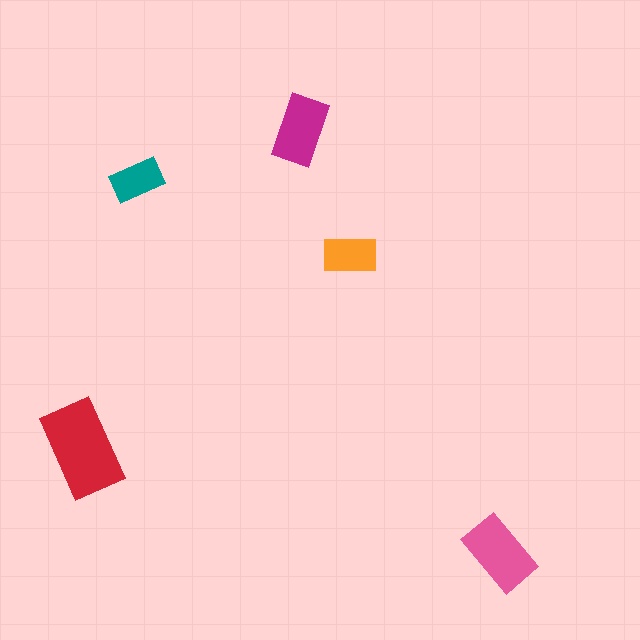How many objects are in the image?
There are 5 objects in the image.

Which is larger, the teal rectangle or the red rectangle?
The red one.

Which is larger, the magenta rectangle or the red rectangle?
The red one.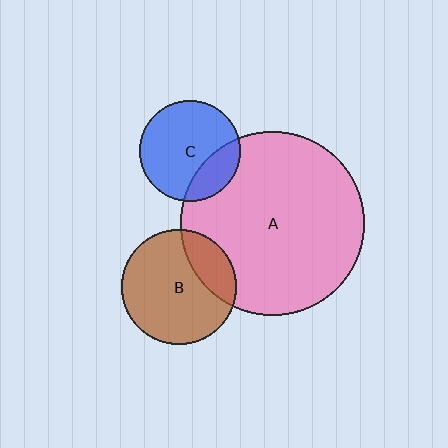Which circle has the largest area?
Circle A (pink).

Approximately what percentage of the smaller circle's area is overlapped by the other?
Approximately 25%.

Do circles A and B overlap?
Yes.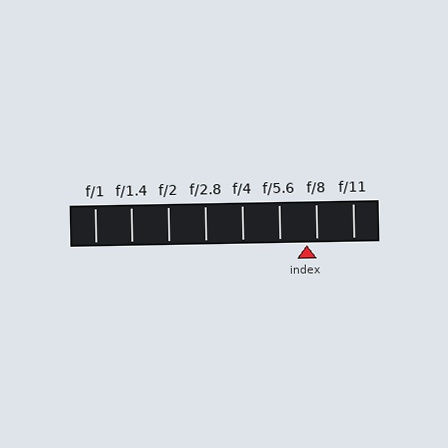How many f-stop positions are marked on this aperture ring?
There are 8 f-stop positions marked.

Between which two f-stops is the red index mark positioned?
The index mark is between f/5.6 and f/8.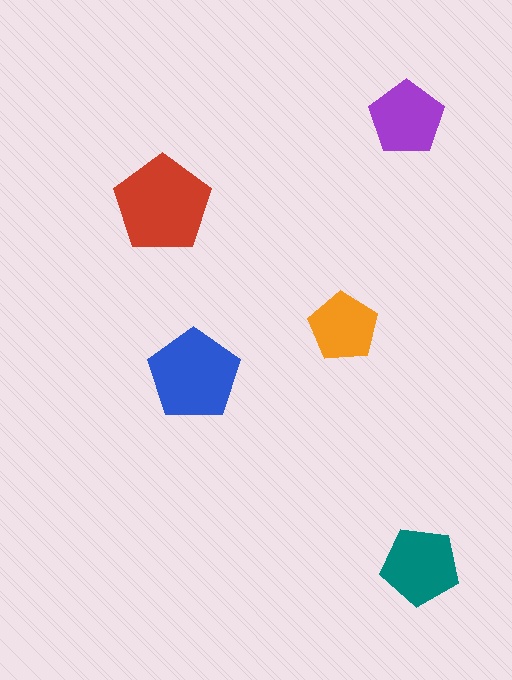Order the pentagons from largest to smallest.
the red one, the blue one, the teal one, the purple one, the orange one.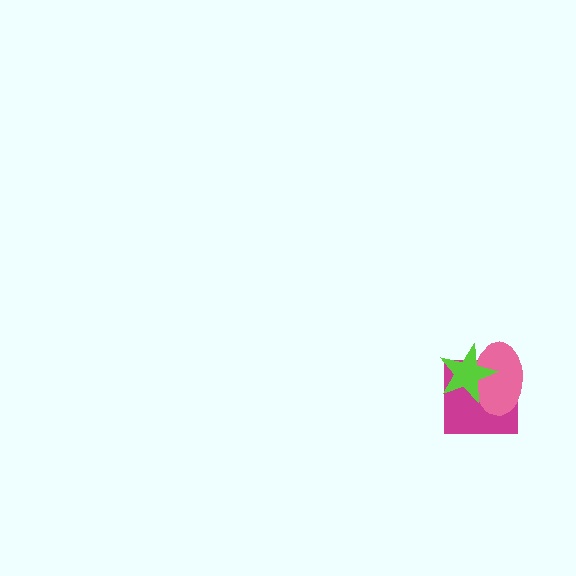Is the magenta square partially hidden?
Yes, it is partially covered by another shape.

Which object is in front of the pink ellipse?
The lime star is in front of the pink ellipse.